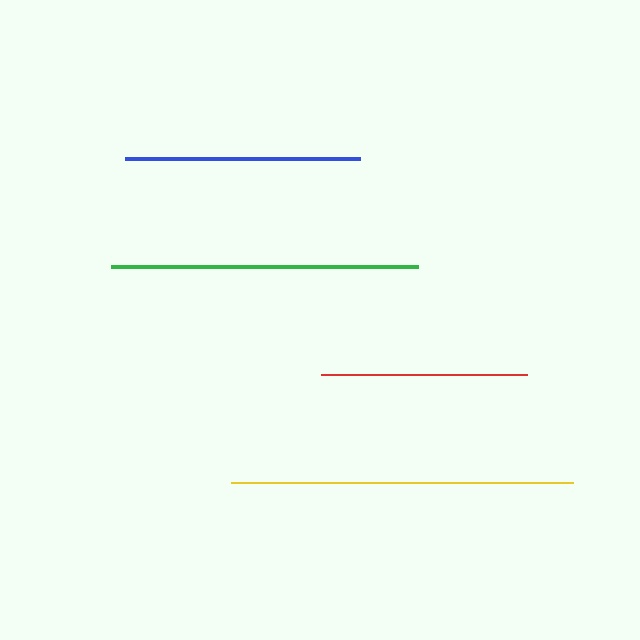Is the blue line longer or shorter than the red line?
The blue line is longer than the red line.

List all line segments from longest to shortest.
From longest to shortest: yellow, green, blue, red.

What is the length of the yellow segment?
The yellow segment is approximately 342 pixels long.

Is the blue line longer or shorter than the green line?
The green line is longer than the blue line.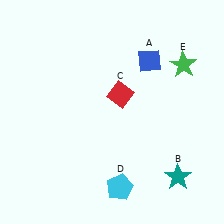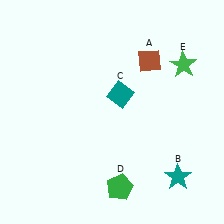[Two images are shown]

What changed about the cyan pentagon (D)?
In Image 1, D is cyan. In Image 2, it changed to green.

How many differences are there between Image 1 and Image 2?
There are 3 differences between the two images.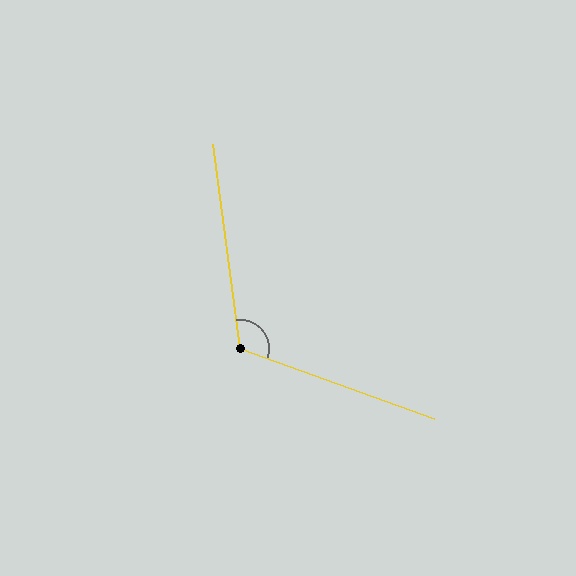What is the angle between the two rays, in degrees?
Approximately 117 degrees.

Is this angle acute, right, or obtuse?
It is obtuse.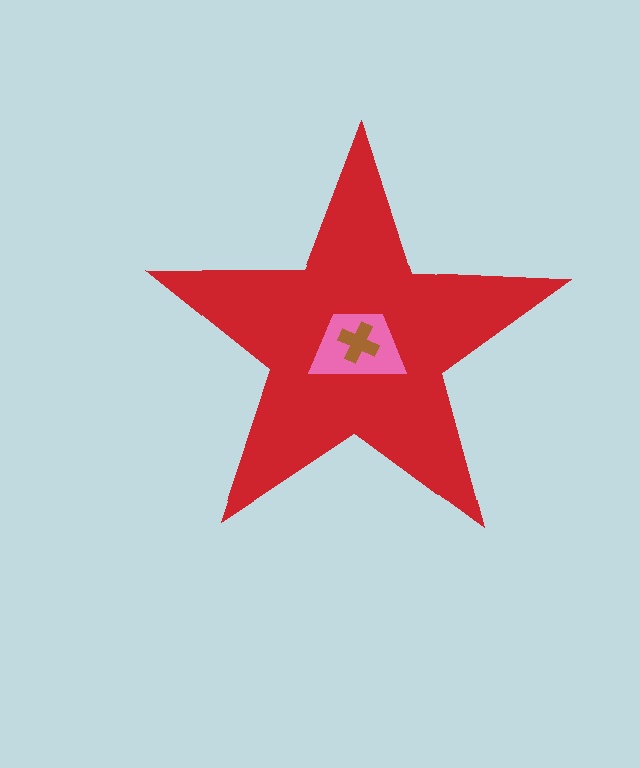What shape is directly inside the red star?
The pink trapezoid.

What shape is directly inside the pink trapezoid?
The brown cross.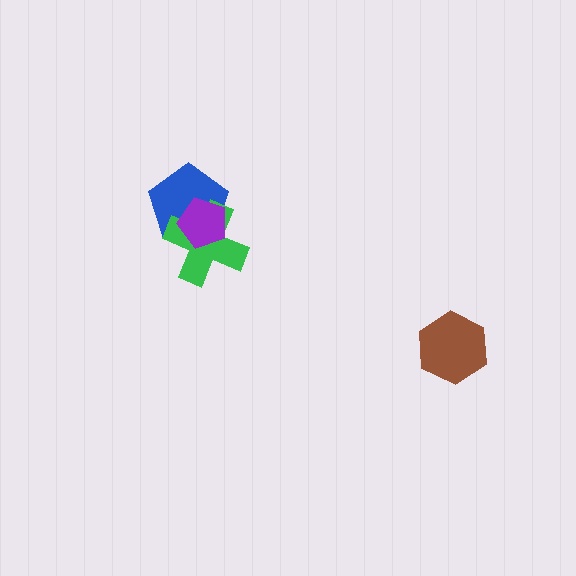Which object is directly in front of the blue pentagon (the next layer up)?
The green cross is directly in front of the blue pentagon.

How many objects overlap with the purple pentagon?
2 objects overlap with the purple pentagon.